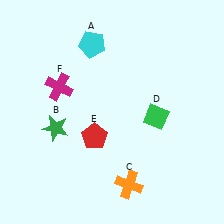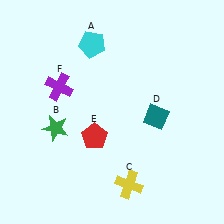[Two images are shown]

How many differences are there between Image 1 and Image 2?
There are 3 differences between the two images.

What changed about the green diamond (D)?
In Image 1, D is green. In Image 2, it changed to teal.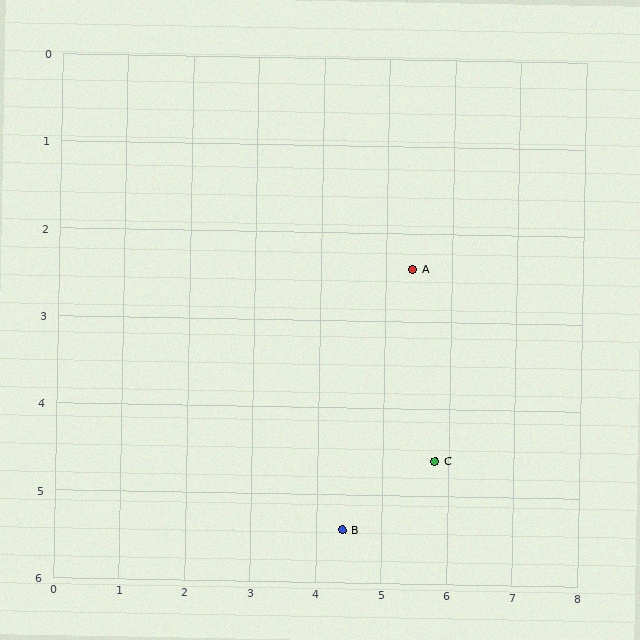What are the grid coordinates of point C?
Point C is at approximately (5.8, 4.6).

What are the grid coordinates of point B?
Point B is at approximately (4.4, 5.4).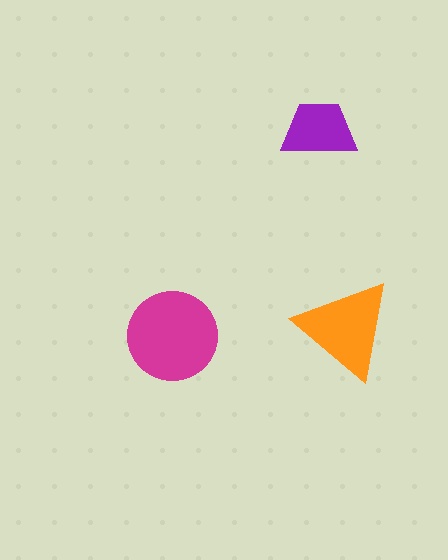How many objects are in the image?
There are 3 objects in the image.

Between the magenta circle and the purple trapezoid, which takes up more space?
The magenta circle.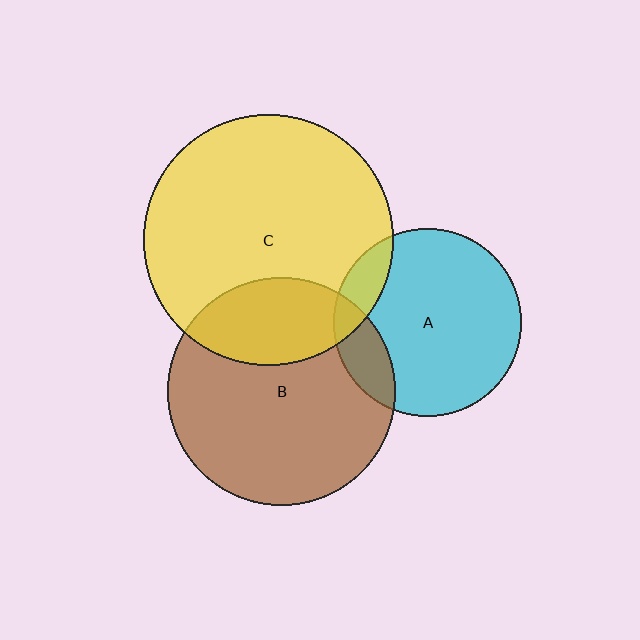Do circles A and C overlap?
Yes.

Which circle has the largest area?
Circle C (yellow).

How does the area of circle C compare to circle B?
Approximately 1.2 times.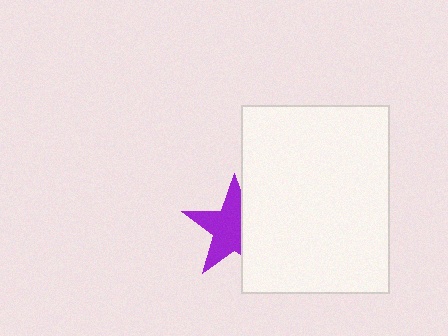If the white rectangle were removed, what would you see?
You would see the complete purple star.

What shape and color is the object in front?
The object in front is a white rectangle.